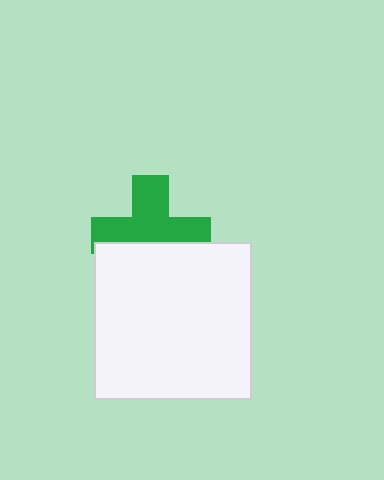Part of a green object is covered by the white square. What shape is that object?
It is a cross.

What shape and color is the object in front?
The object in front is a white square.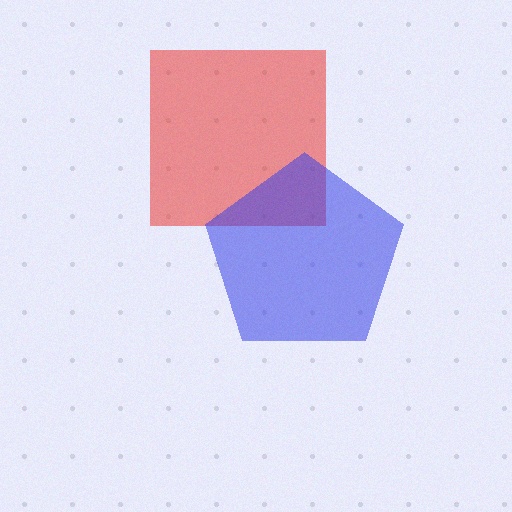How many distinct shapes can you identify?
There are 2 distinct shapes: a red square, a blue pentagon.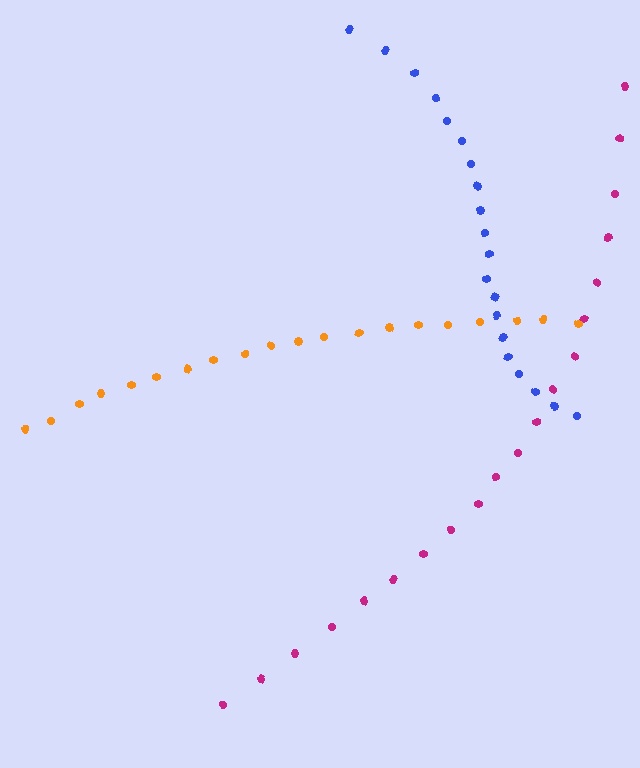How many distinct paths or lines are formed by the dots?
There are 3 distinct paths.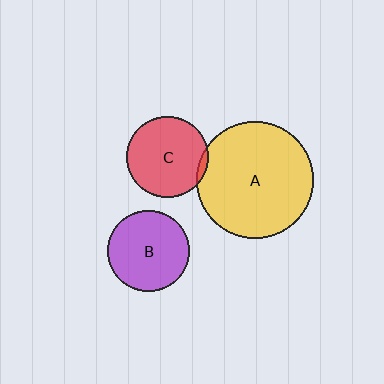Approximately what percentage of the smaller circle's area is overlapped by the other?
Approximately 5%.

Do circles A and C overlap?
Yes.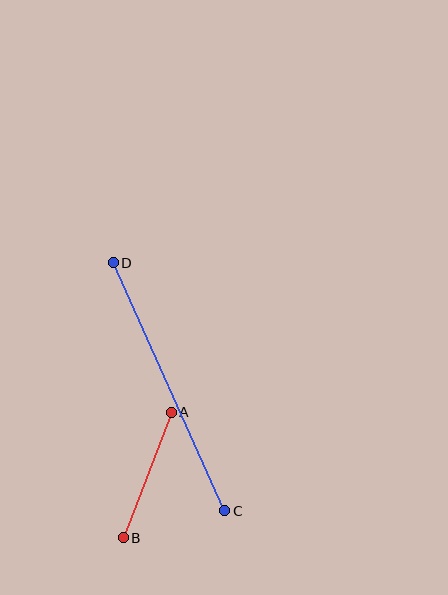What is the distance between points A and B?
The distance is approximately 134 pixels.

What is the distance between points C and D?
The distance is approximately 272 pixels.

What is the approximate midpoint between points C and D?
The midpoint is at approximately (169, 387) pixels.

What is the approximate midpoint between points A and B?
The midpoint is at approximately (147, 475) pixels.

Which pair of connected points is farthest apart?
Points C and D are farthest apart.